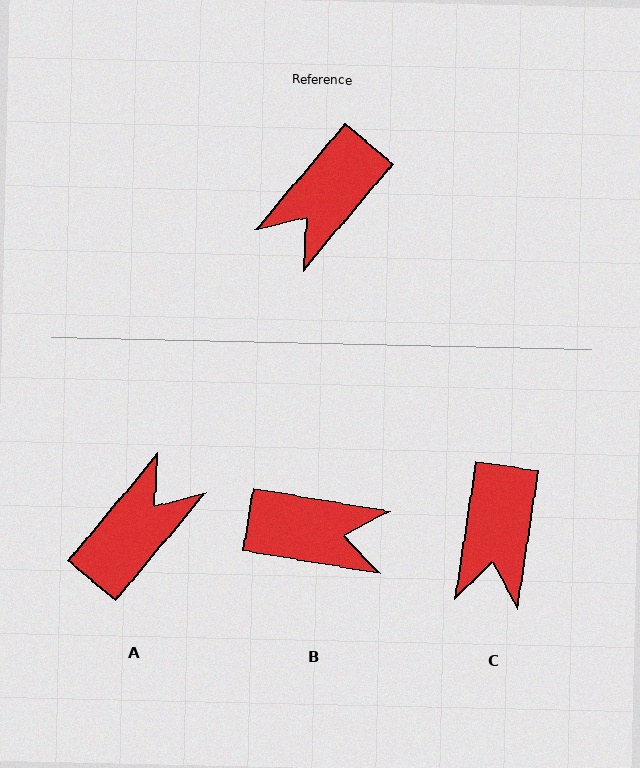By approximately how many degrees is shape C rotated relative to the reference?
Approximately 32 degrees counter-clockwise.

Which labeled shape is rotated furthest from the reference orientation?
A, about 179 degrees away.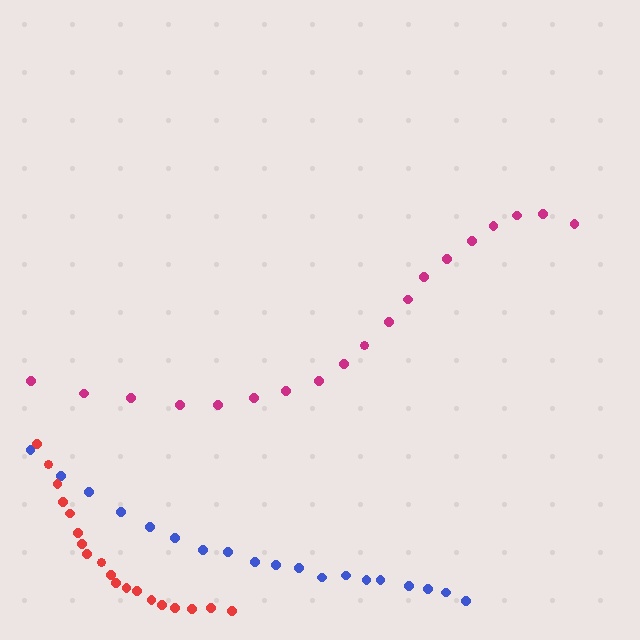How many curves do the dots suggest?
There are 3 distinct paths.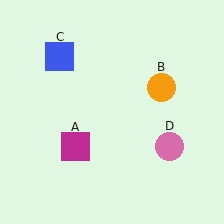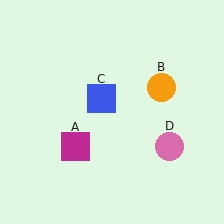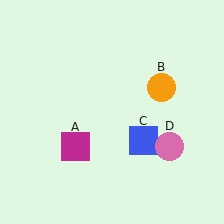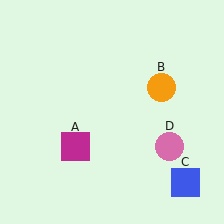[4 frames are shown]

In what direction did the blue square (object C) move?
The blue square (object C) moved down and to the right.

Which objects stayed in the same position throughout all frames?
Magenta square (object A) and orange circle (object B) and pink circle (object D) remained stationary.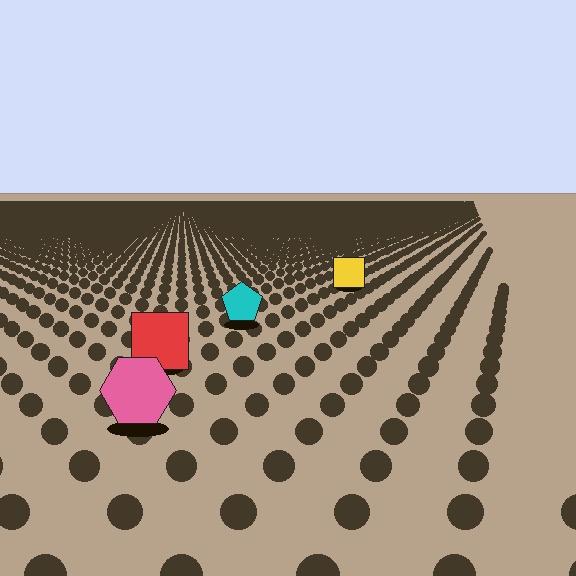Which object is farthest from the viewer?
The yellow square is farthest from the viewer. It appears smaller and the ground texture around it is denser.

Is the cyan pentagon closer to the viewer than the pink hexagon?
No. The pink hexagon is closer — you can tell from the texture gradient: the ground texture is coarser near it.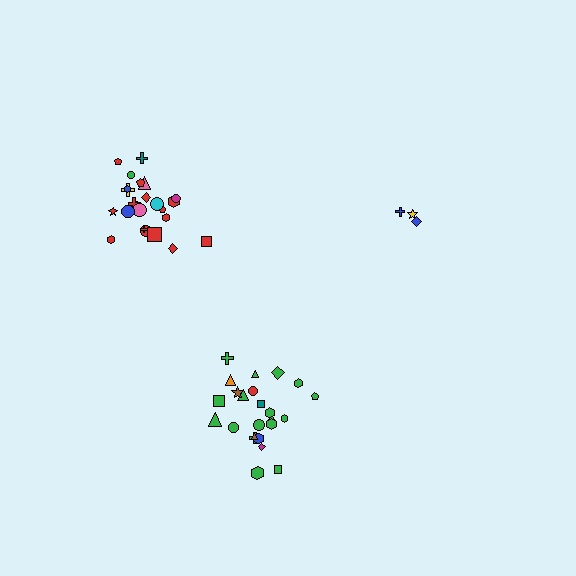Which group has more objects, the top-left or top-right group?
The top-left group.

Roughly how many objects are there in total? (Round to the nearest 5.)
Roughly 55 objects in total.